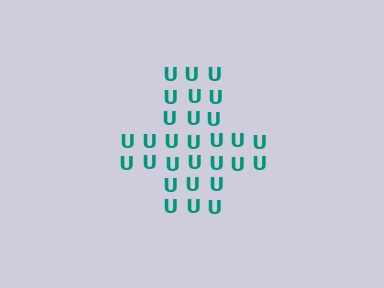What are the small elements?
The small elements are letter U's.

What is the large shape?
The large shape is a cross.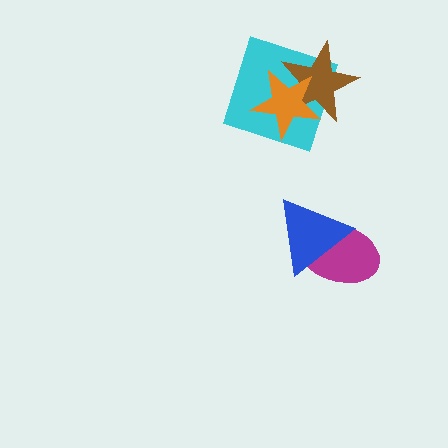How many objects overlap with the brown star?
2 objects overlap with the brown star.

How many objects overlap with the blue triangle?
1 object overlaps with the blue triangle.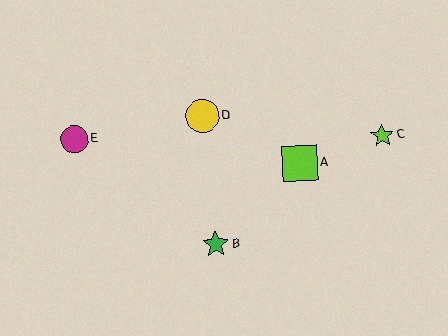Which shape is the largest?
The lime square (labeled A) is the largest.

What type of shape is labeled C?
Shape C is a lime star.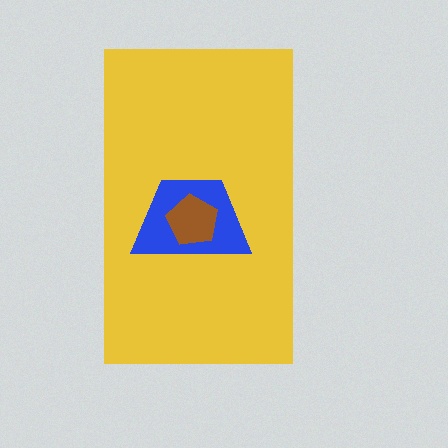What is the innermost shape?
The brown pentagon.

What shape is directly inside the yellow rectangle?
The blue trapezoid.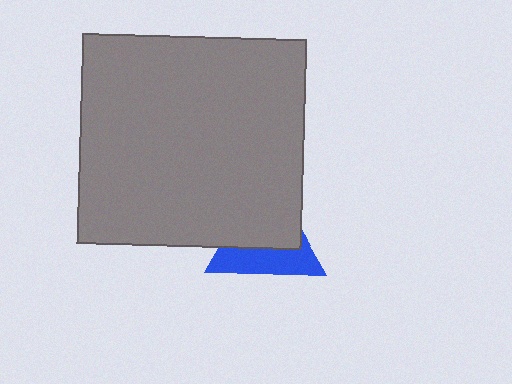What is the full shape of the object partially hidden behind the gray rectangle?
The partially hidden object is a blue triangle.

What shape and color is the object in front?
The object in front is a gray rectangle.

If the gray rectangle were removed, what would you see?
You would see the complete blue triangle.